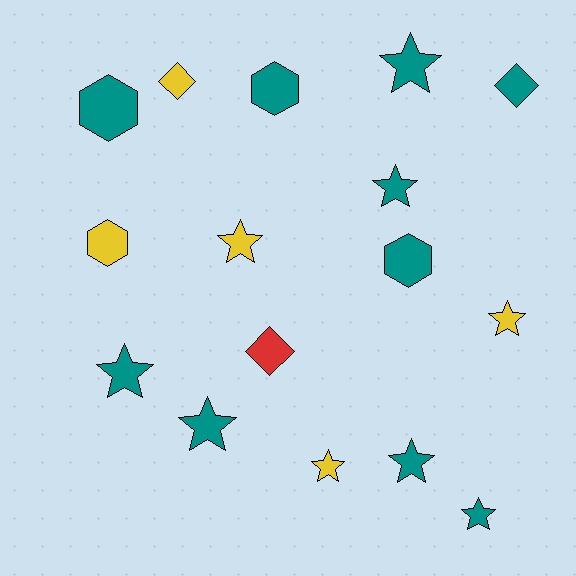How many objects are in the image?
There are 16 objects.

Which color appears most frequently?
Teal, with 10 objects.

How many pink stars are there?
There are no pink stars.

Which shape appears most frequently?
Star, with 9 objects.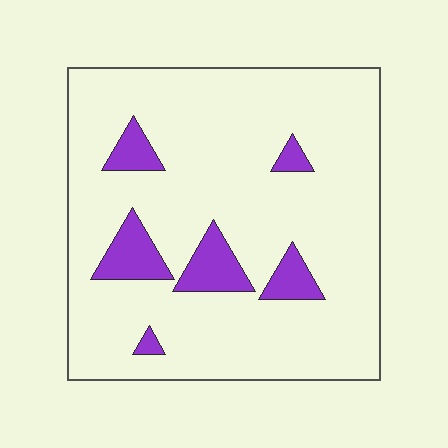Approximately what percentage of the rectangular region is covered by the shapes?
Approximately 10%.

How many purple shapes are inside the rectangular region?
6.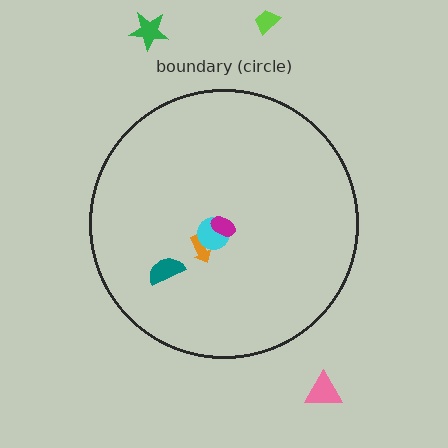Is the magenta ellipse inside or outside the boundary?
Inside.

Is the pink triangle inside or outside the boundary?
Outside.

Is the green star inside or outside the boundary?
Outside.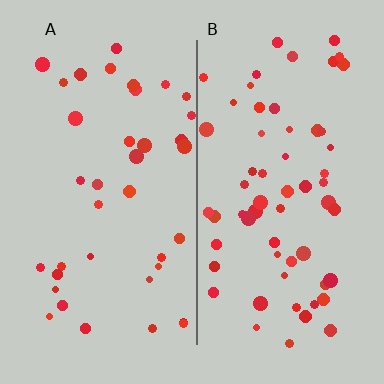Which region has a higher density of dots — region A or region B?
B (the right).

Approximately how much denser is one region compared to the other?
Approximately 1.6× — region B over region A.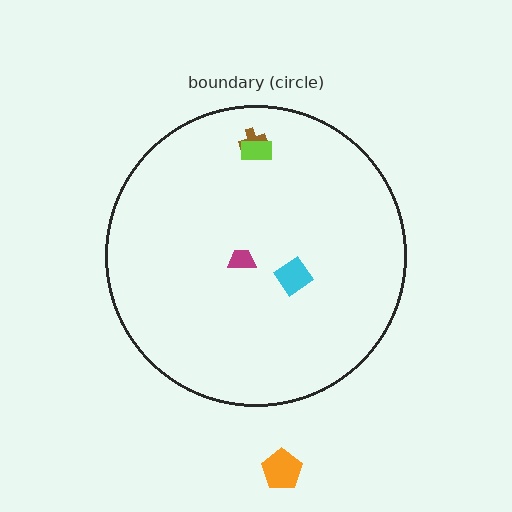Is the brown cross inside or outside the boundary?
Inside.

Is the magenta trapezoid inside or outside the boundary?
Inside.